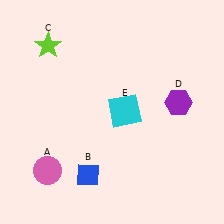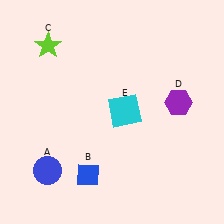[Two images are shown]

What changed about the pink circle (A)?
In Image 1, A is pink. In Image 2, it changed to blue.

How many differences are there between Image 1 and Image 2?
There is 1 difference between the two images.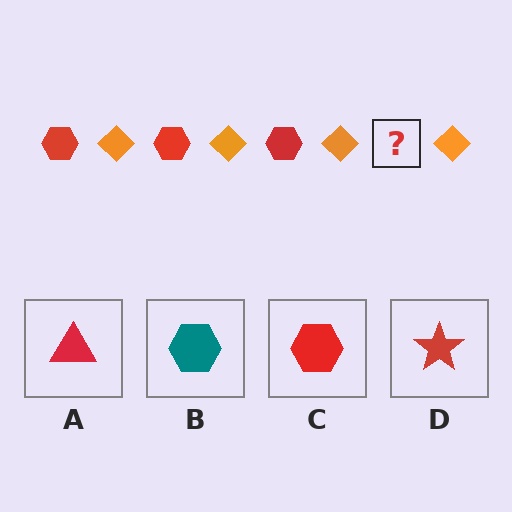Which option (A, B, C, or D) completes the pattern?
C.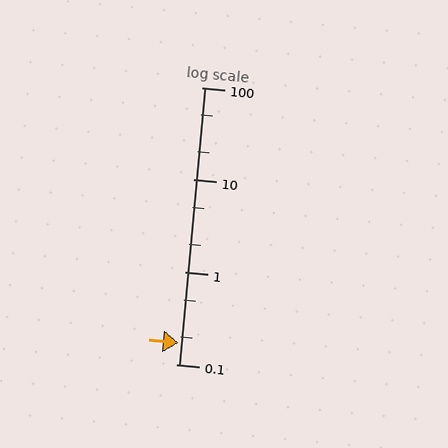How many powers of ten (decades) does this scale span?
The scale spans 3 decades, from 0.1 to 100.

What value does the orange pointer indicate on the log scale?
The pointer indicates approximately 0.17.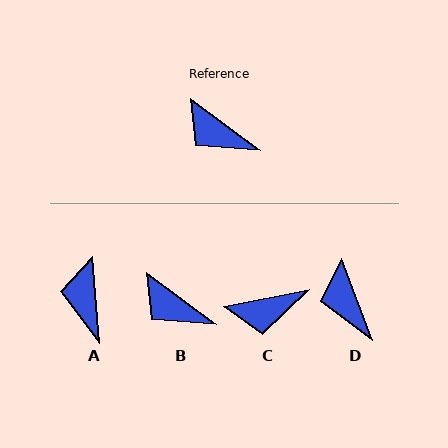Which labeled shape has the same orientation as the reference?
B.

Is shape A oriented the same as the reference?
No, it is off by about 49 degrees.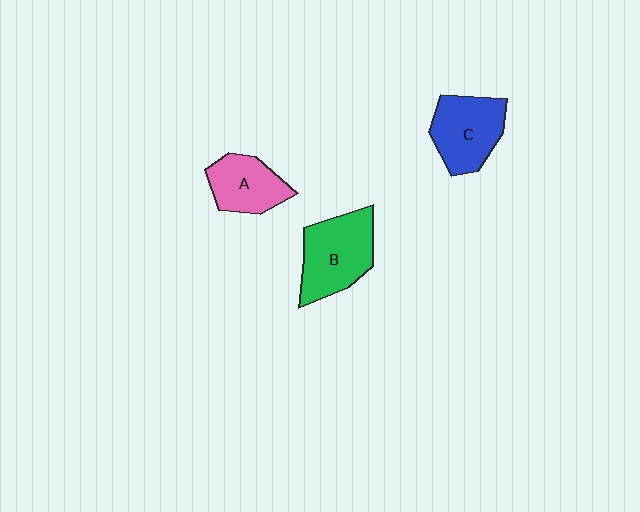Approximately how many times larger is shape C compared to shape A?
Approximately 1.2 times.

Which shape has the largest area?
Shape B (green).